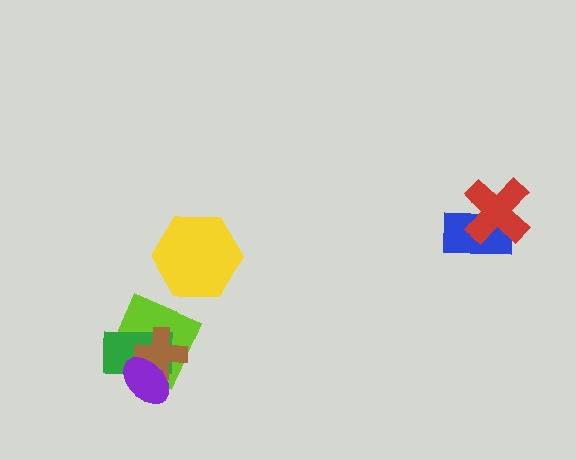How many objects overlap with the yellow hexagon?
0 objects overlap with the yellow hexagon.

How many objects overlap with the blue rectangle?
1 object overlaps with the blue rectangle.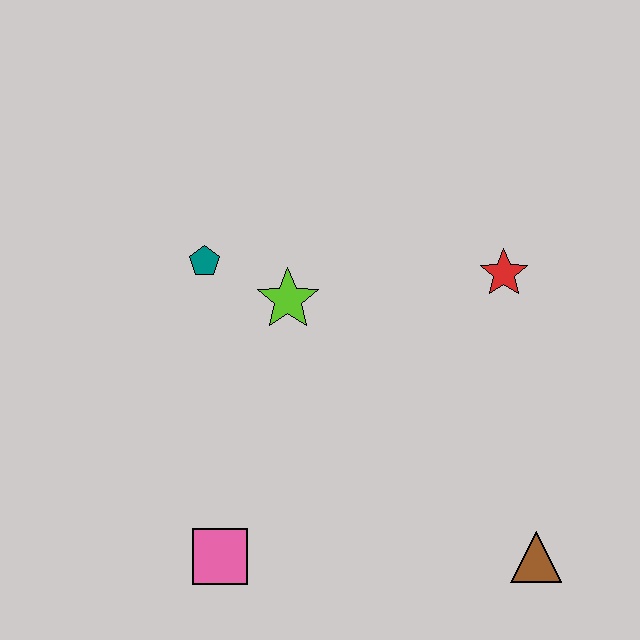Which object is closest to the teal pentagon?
The lime star is closest to the teal pentagon.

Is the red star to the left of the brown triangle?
Yes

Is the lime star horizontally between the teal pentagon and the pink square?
No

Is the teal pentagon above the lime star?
Yes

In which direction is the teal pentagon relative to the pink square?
The teal pentagon is above the pink square.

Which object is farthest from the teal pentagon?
The brown triangle is farthest from the teal pentagon.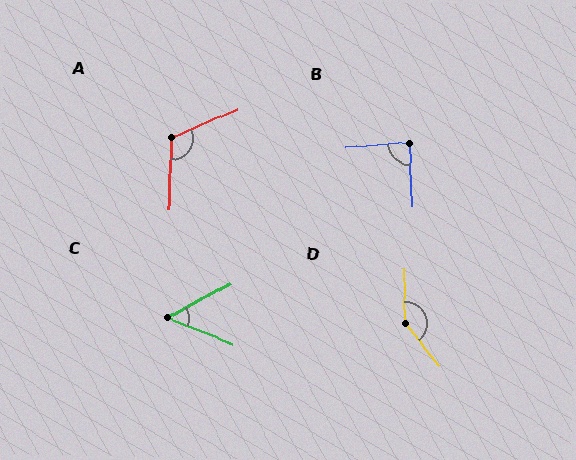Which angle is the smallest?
C, at approximately 51 degrees.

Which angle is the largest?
D, at approximately 142 degrees.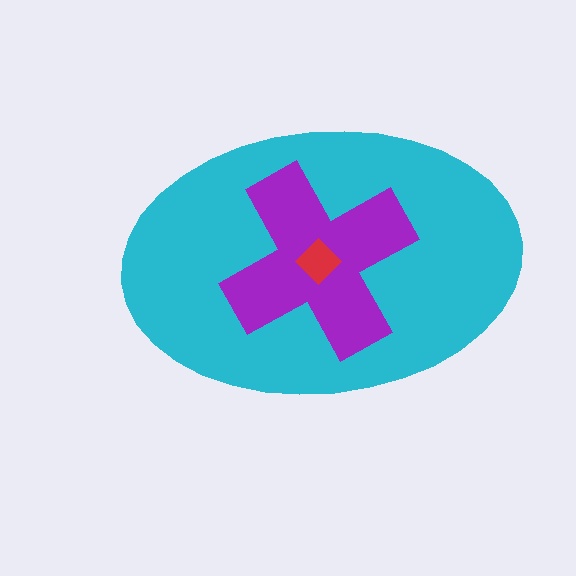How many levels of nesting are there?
3.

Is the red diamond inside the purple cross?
Yes.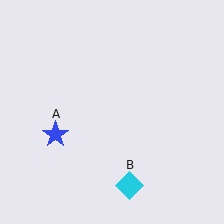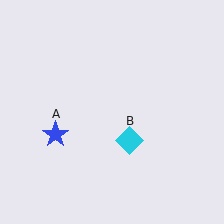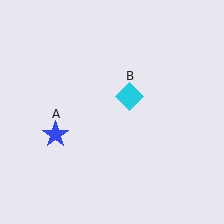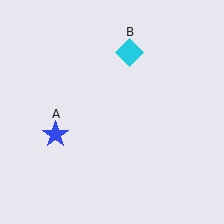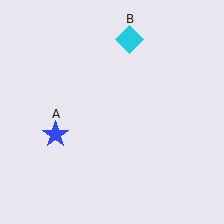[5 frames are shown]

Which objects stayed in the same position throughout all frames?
Blue star (object A) remained stationary.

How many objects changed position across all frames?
1 object changed position: cyan diamond (object B).